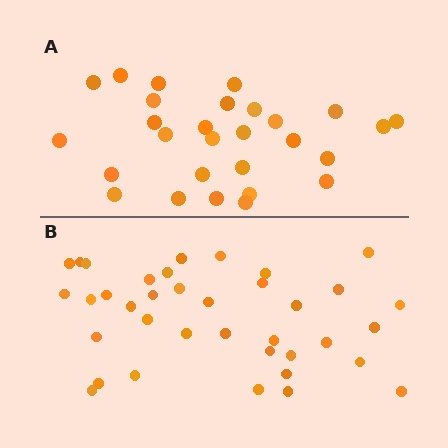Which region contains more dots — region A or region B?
Region B (the bottom region) has more dots.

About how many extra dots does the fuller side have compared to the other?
Region B has roughly 8 or so more dots than region A.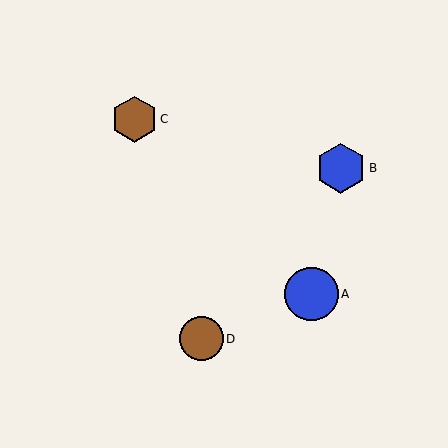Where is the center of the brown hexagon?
The center of the brown hexagon is at (134, 119).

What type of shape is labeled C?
Shape C is a brown hexagon.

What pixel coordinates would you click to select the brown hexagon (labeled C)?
Click at (134, 119) to select the brown hexagon C.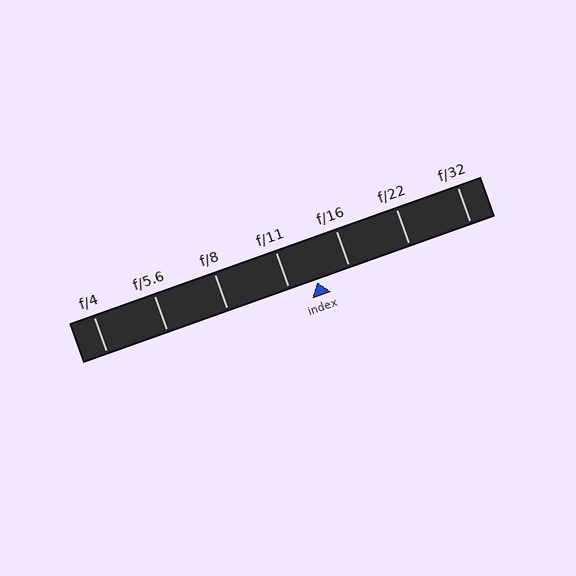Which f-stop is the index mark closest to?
The index mark is closest to f/11.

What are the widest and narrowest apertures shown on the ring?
The widest aperture shown is f/4 and the narrowest is f/32.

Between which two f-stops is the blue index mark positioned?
The index mark is between f/11 and f/16.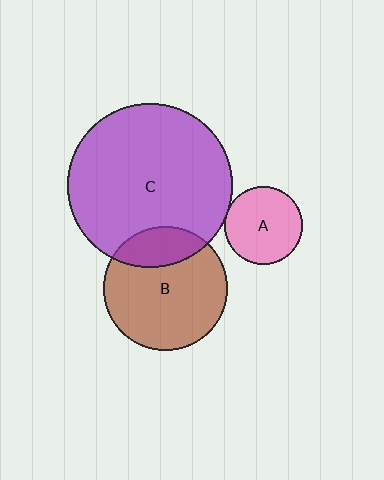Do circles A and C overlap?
Yes.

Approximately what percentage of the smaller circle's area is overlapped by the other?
Approximately 5%.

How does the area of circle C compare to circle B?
Approximately 1.8 times.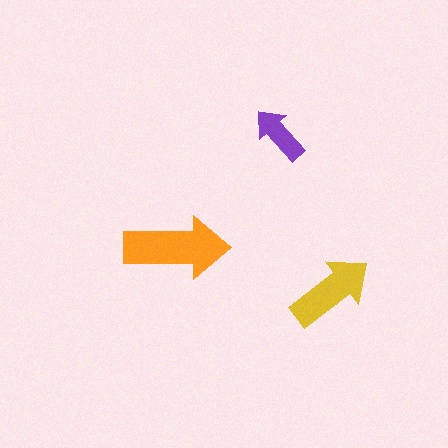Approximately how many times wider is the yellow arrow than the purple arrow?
About 1.5 times wider.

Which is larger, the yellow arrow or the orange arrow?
The orange one.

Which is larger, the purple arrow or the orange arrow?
The orange one.